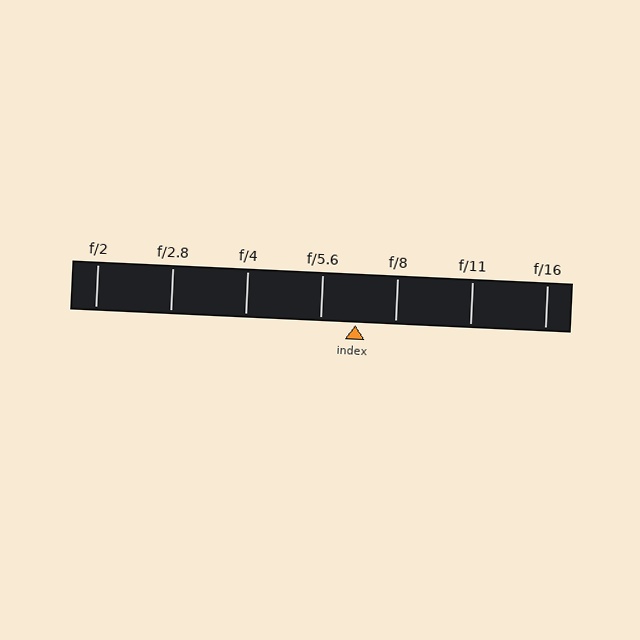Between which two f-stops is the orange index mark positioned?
The index mark is between f/5.6 and f/8.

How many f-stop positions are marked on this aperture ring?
There are 7 f-stop positions marked.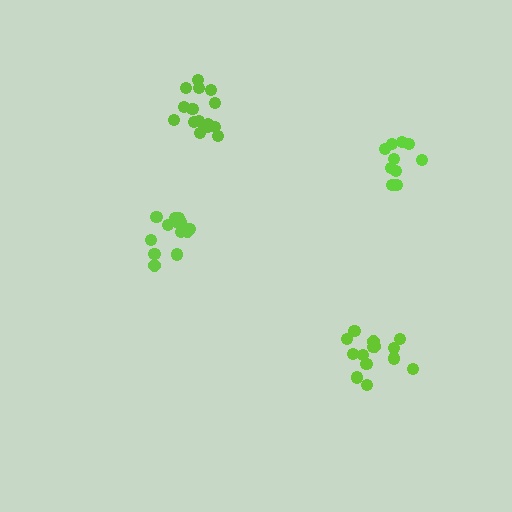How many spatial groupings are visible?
There are 4 spatial groupings.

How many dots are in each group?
Group 1: 14 dots, Group 2: 10 dots, Group 3: 15 dots, Group 4: 13 dots (52 total).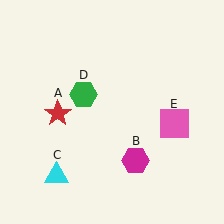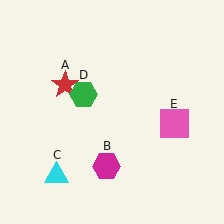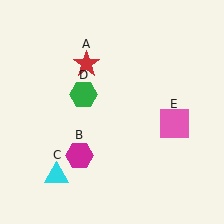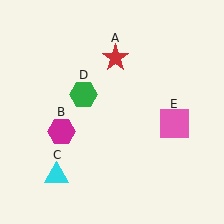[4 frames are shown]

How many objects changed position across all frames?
2 objects changed position: red star (object A), magenta hexagon (object B).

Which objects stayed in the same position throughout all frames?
Cyan triangle (object C) and green hexagon (object D) and pink square (object E) remained stationary.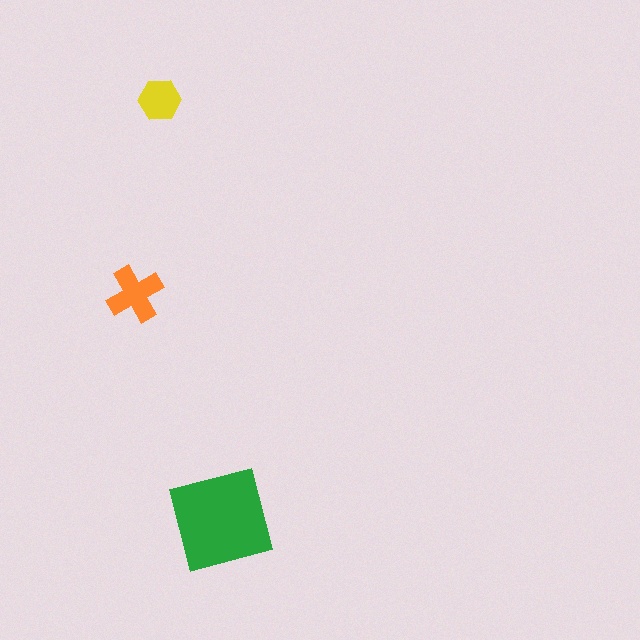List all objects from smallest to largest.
The yellow hexagon, the orange cross, the green square.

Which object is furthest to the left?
The orange cross is leftmost.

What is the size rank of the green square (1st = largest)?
1st.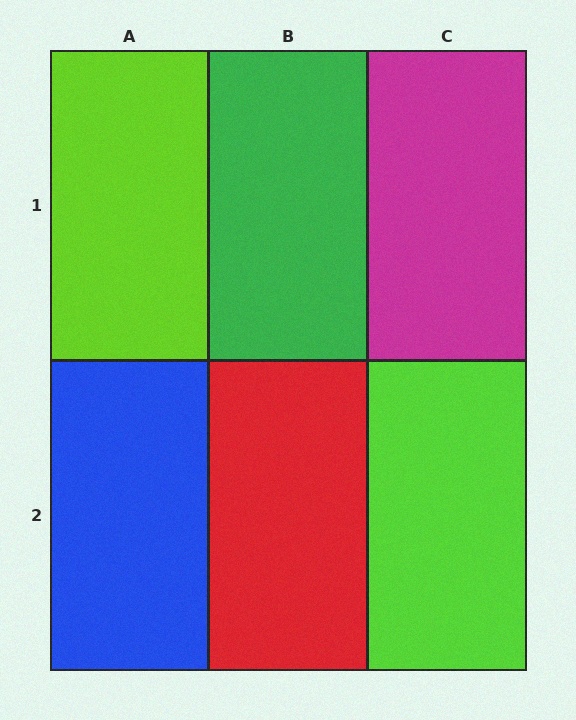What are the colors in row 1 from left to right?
Lime, green, magenta.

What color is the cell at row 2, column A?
Blue.